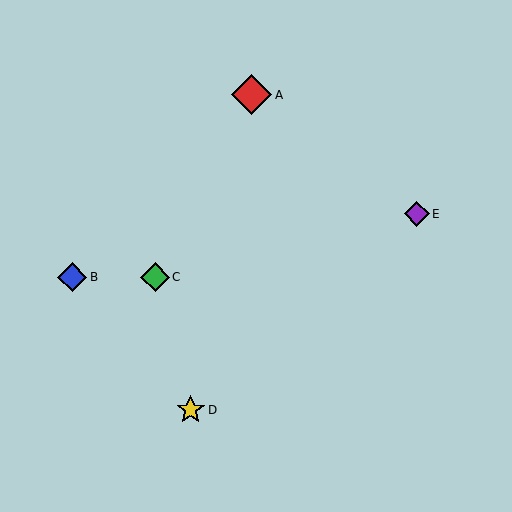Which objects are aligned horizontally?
Objects B, C are aligned horizontally.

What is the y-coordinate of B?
Object B is at y≈277.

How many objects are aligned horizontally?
2 objects (B, C) are aligned horizontally.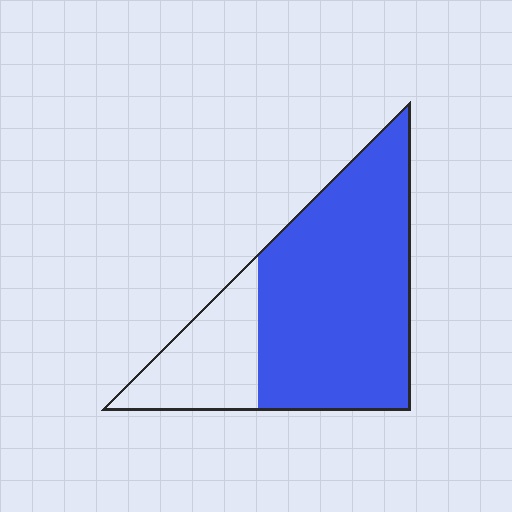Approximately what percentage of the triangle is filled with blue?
Approximately 75%.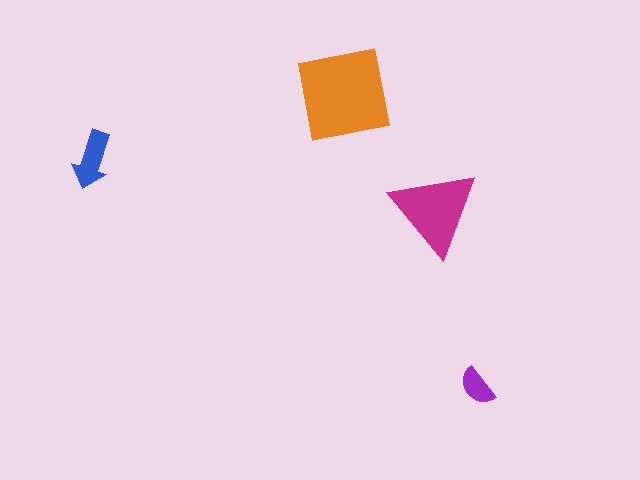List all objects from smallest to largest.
The purple semicircle, the blue arrow, the magenta triangle, the orange square.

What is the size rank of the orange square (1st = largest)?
1st.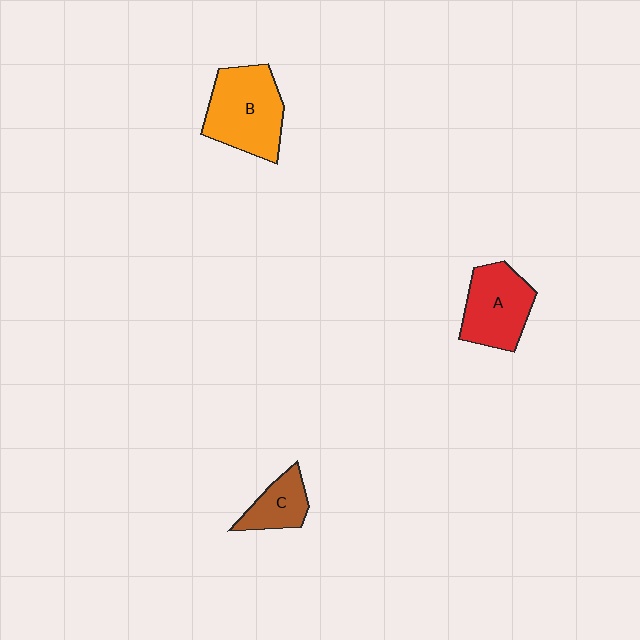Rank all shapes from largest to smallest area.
From largest to smallest: B (orange), A (red), C (brown).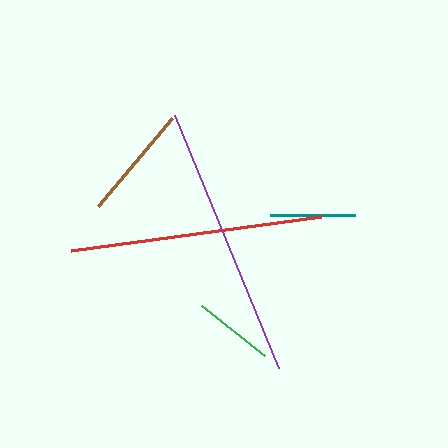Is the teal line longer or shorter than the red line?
The red line is longer than the teal line.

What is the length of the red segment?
The red segment is approximately 252 pixels long.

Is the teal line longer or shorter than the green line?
The teal line is longer than the green line.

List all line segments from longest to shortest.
From longest to shortest: purple, red, brown, teal, green.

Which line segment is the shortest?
The green line is the shortest at approximately 80 pixels.